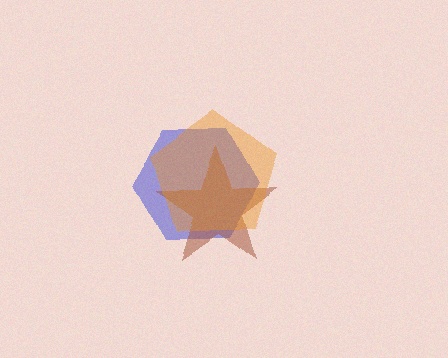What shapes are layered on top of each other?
The layered shapes are: a blue hexagon, a brown star, an orange pentagon.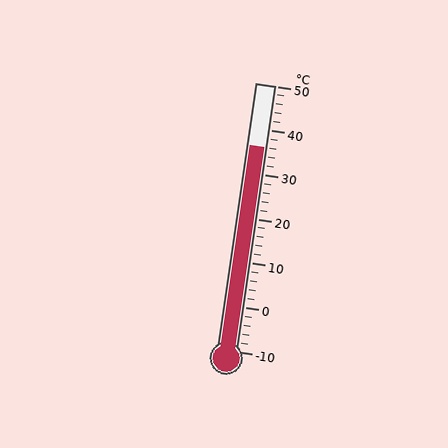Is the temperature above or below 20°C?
The temperature is above 20°C.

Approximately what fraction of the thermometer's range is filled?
The thermometer is filled to approximately 75% of its range.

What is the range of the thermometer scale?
The thermometer scale ranges from -10°C to 50°C.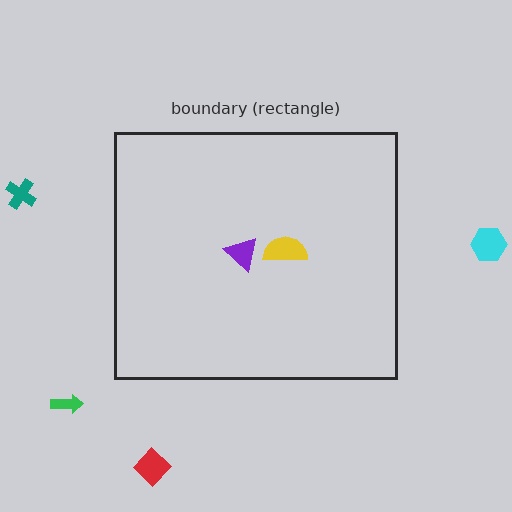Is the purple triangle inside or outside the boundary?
Inside.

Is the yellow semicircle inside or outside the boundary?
Inside.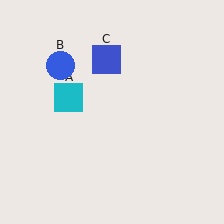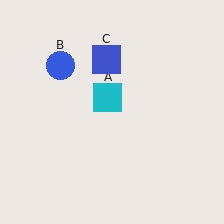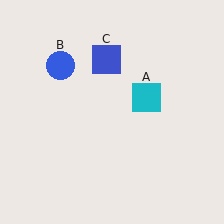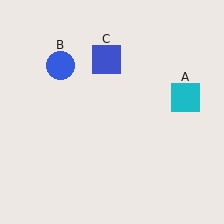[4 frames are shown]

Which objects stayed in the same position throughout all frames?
Blue circle (object B) and blue square (object C) remained stationary.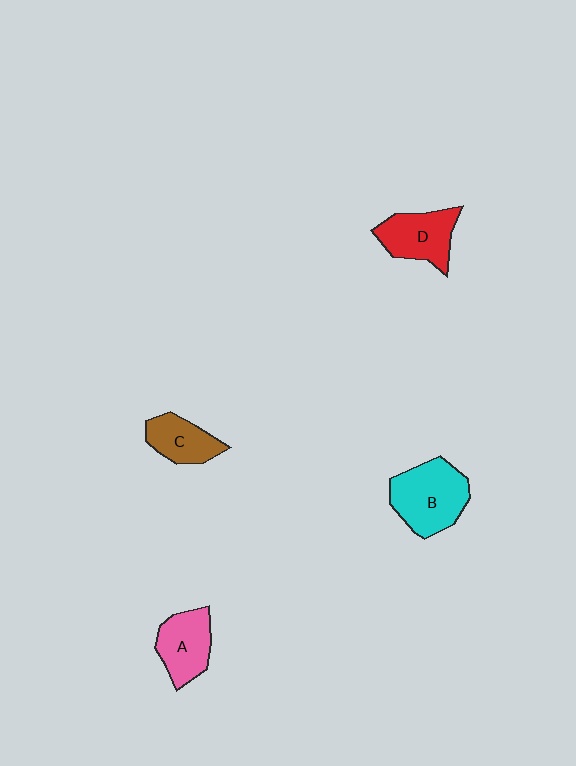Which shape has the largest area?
Shape B (cyan).